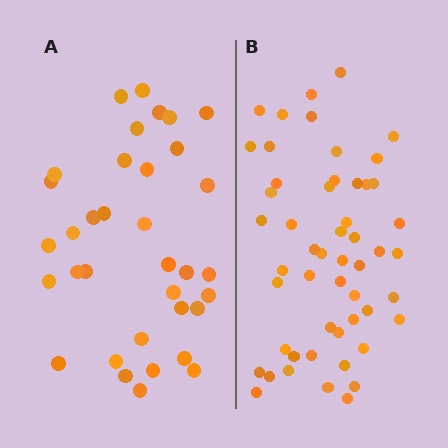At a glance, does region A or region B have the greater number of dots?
Region B (the right region) has more dots.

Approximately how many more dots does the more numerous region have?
Region B has approximately 15 more dots than region A.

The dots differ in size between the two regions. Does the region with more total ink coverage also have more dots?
No. Region A has more total ink coverage because its dots are larger, but region B actually contains more individual dots. Total area can be misleading — the number of items is what matters here.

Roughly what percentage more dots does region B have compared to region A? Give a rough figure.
About 50% more.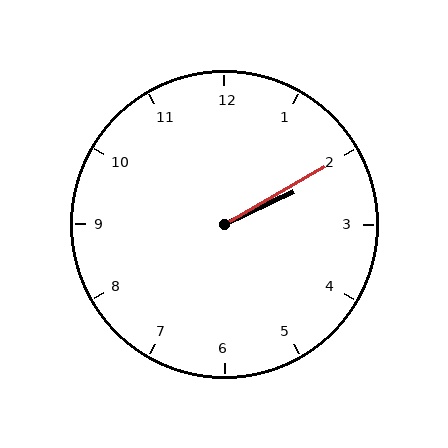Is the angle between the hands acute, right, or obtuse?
It is acute.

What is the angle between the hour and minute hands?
Approximately 5 degrees.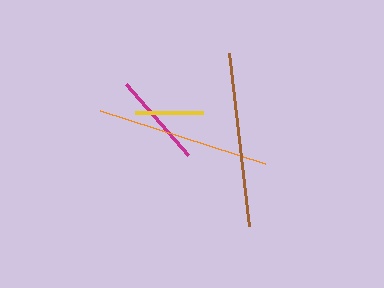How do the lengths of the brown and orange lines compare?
The brown and orange lines are approximately the same length.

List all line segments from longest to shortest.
From longest to shortest: brown, orange, magenta, yellow.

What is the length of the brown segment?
The brown segment is approximately 174 pixels long.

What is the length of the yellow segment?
The yellow segment is approximately 67 pixels long.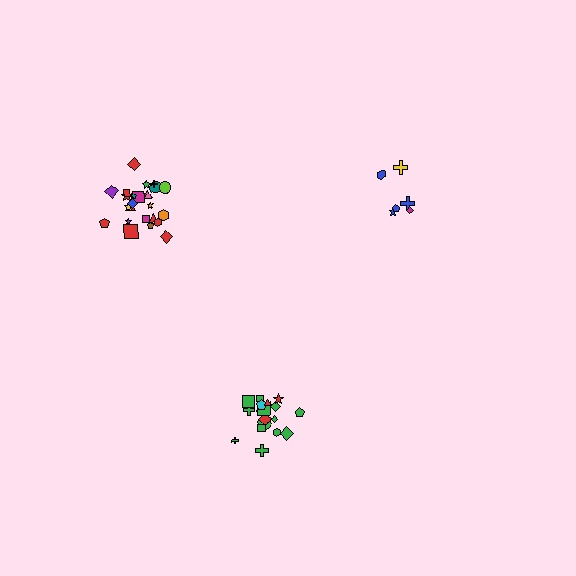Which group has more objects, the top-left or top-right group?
The top-left group.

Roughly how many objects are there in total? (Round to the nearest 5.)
Roughly 50 objects in total.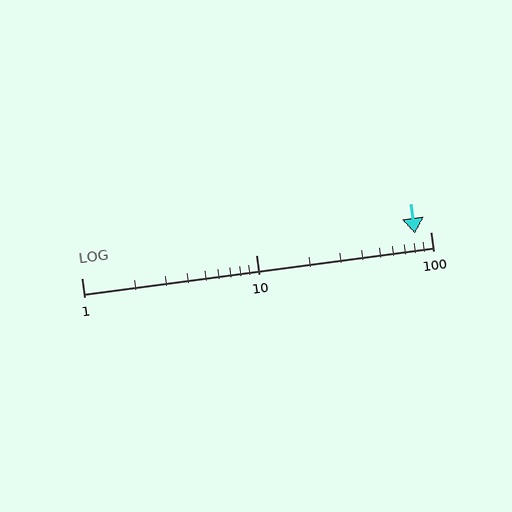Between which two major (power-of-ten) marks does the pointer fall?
The pointer is between 10 and 100.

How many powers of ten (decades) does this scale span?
The scale spans 2 decades, from 1 to 100.